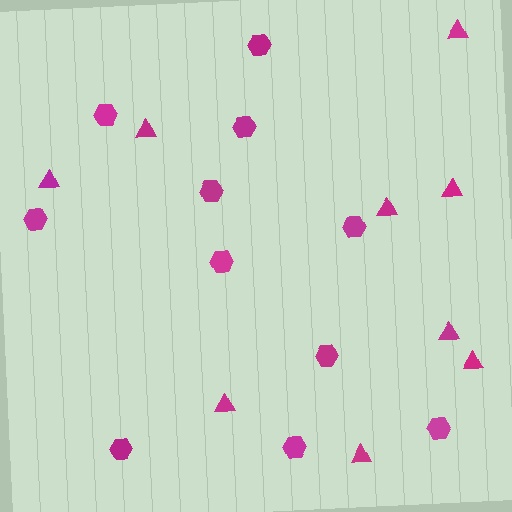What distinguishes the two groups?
There are 2 groups: one group of hexagons (11) and one group of triangles (9).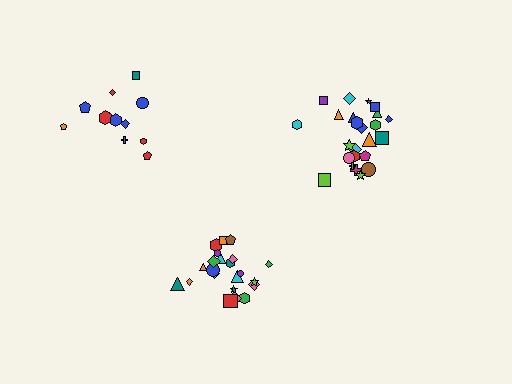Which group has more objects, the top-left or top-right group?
The top-right group.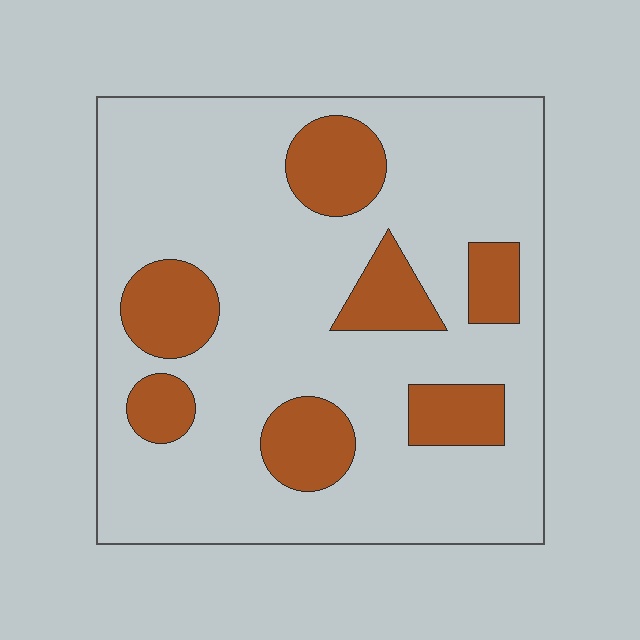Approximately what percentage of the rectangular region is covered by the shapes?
Approximately 20%.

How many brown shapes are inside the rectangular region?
7.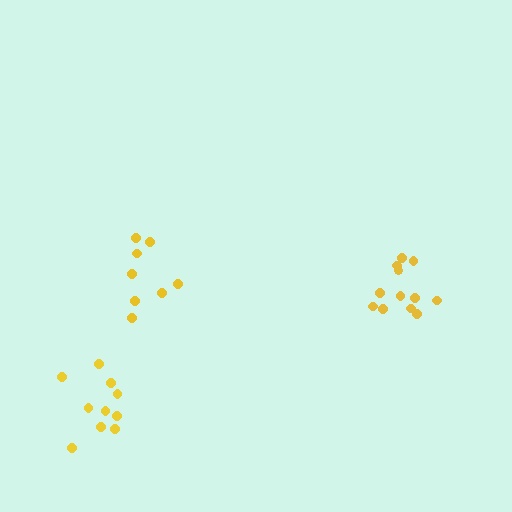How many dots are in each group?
Group 1: 8 dots, Group 2: 12 dots, Group 3: 10 dots (30 total).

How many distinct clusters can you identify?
There are 3 distinct clusters.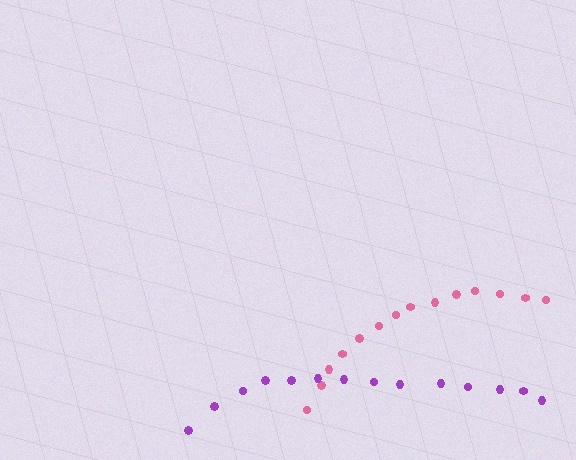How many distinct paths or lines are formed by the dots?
There are 2 distinct paths.